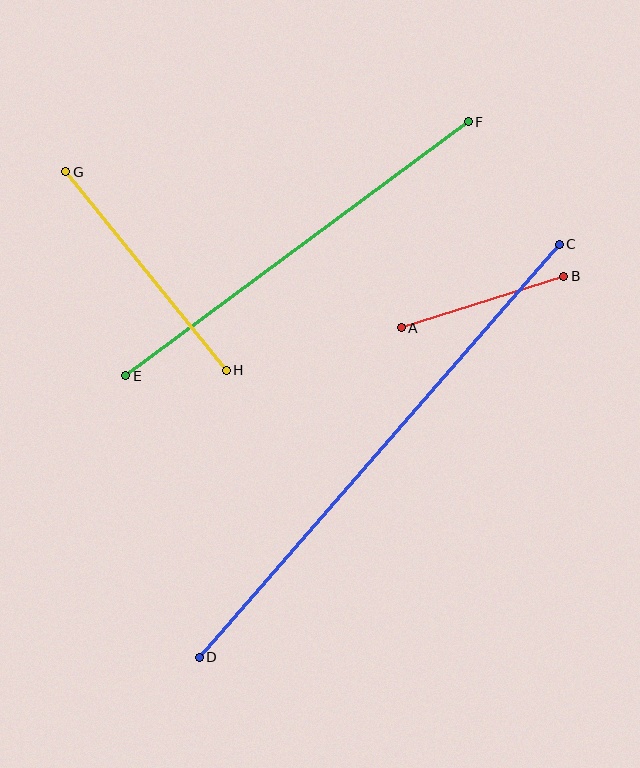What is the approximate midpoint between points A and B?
The midpoint is at approximately (483, 302) pixels.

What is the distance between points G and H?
The distance is approximately 255 pixels.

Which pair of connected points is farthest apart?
Points C and D are farthest apart.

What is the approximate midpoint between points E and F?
The midpoint is at approximately (297, 249) pixels.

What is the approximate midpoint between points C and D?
The midpoint is at approximately (379, 451) pixels.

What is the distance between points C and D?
The distance is approximately 548 pixels.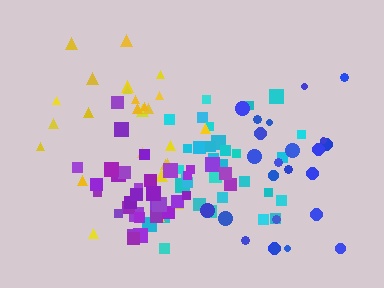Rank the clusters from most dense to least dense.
purple, cyan, yellow, blue.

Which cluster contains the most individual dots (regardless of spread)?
Purple (33).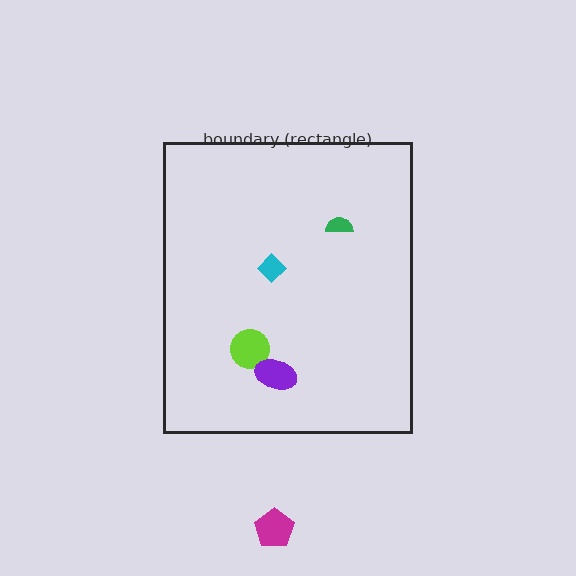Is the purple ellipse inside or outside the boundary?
Inside.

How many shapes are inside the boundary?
4 inside, 1 outside.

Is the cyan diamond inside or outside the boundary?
Inside.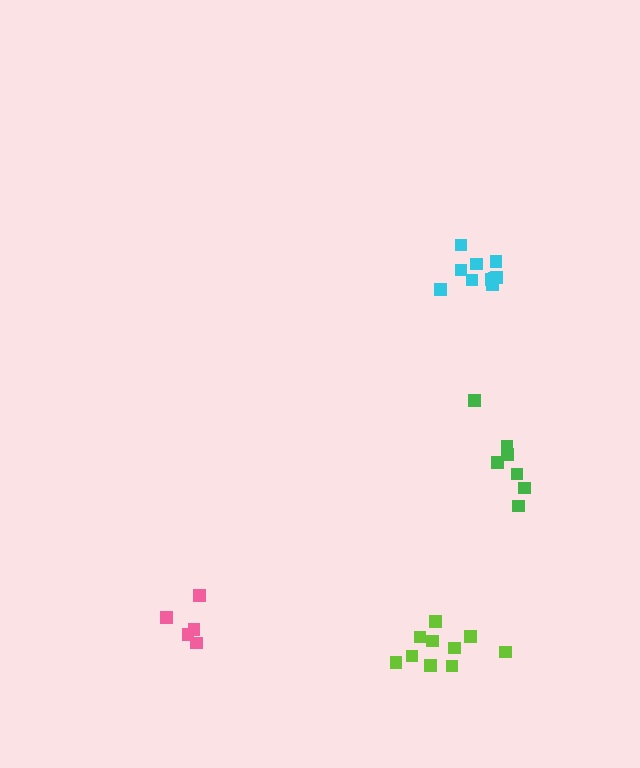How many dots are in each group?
Group 1: 10 dots, Group 2: 7 dots, Group 3: 10 dots, Group 4: 5 dots (32 total).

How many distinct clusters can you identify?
There are 4 distinct clusters.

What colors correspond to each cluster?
The clusters are colored: lime, green, cyan, pink.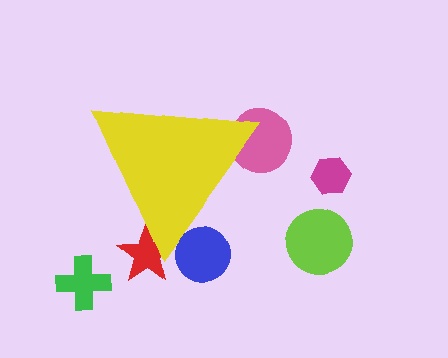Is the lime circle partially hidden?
No, the lime circle is fully visible.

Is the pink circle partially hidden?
Yes, the pink circle is partially hidden behind the yellow triangle.